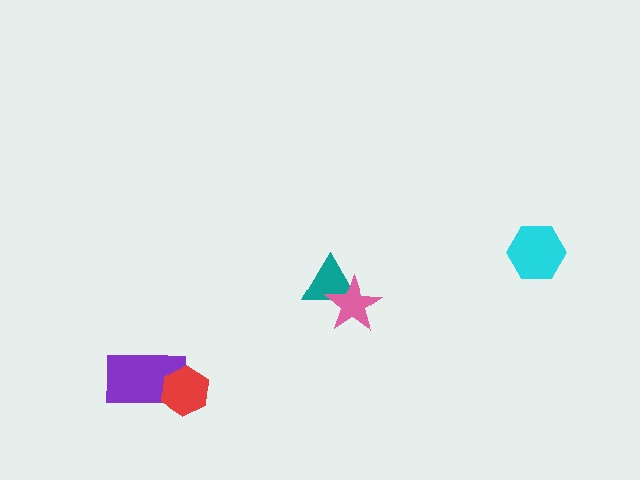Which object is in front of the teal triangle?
The pink star is in front of the teal triangle.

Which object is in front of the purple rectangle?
The red hexagon is in front of the purple rectangle.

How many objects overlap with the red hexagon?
1 object overlaps with the red hexagon.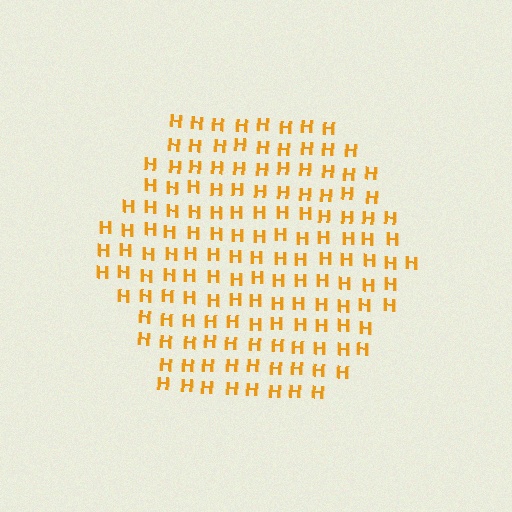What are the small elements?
The small elements are letter H's.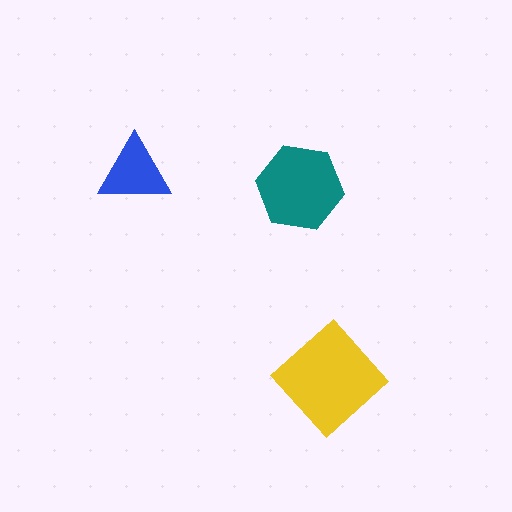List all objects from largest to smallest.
The yellow diamond, the teal hexagon, the blue triangle.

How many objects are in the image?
There are 3 objects in the image.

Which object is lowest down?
The yellow diamond is bottommost.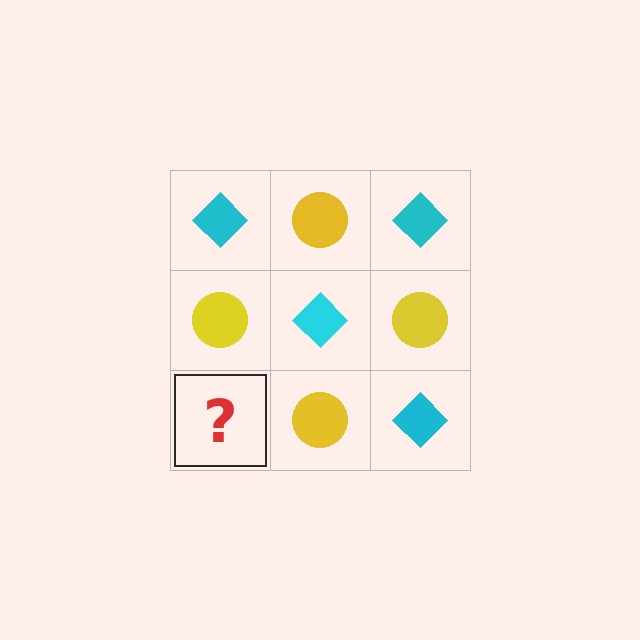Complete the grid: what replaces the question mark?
The question mark should be replaced with a cyan diamond.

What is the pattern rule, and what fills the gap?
The rule is that it alternates cyan diamond and yellow circle in a checkerboard pattern. The gap should be filled with a cyan diamond.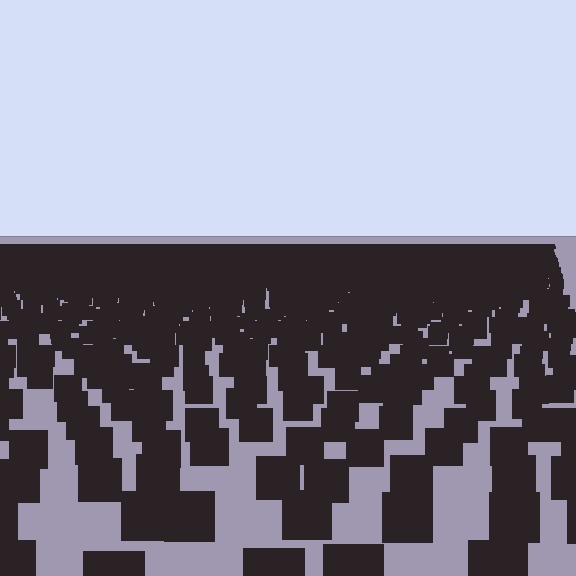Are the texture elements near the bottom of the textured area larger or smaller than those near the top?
Larger. Near the bottom, elements are closer to the viewer and appear at a bigger on-screen size.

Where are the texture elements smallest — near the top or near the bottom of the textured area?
Near the top.